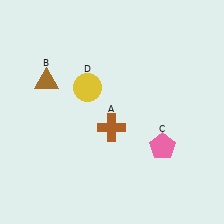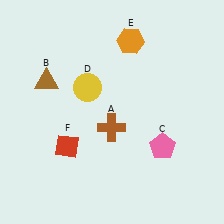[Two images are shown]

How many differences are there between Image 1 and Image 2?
There are 2 differences between the two images.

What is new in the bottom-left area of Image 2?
A red diamond (F) was added in the bottom-left area of Image 2.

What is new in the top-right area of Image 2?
An orange hexagon (E) was added in the top-right area of Image 2.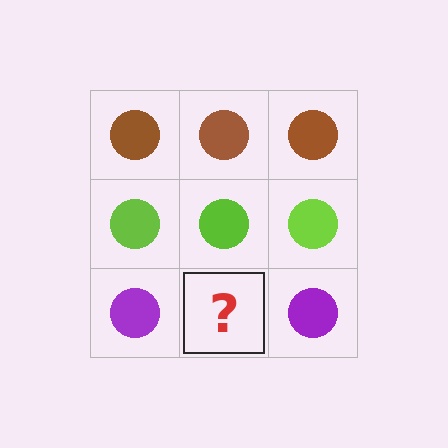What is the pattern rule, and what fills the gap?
The rule is that each row has a consistent color. The gap should be filled with a purple circle.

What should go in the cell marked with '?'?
The missing cell should contain a purple circle.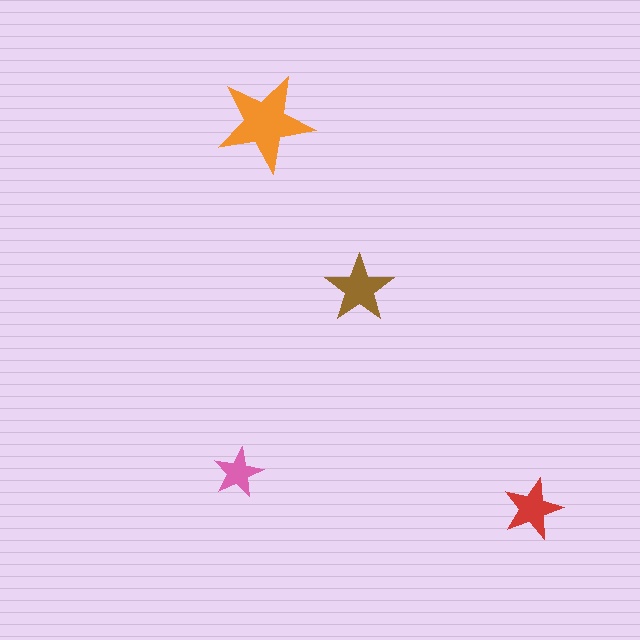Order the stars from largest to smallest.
the orange one, the brown one, the red one, the pink one.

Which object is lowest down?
The red star is bottommost.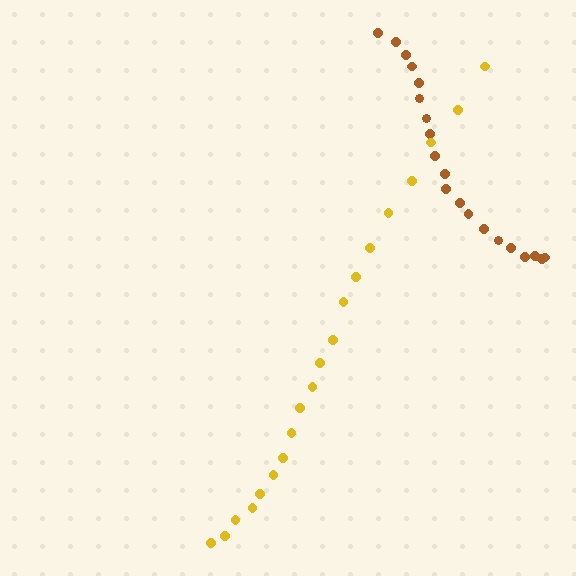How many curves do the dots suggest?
There are 2 distinct paths.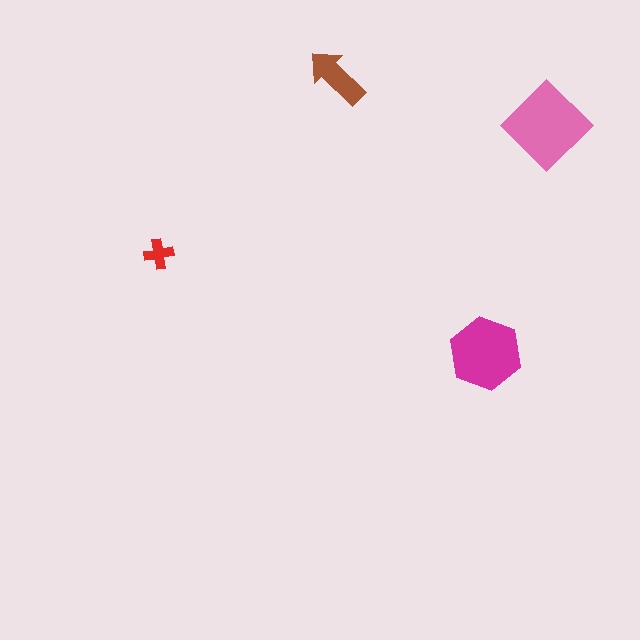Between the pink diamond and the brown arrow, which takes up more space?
The pink diamond.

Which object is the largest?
The pink diamond.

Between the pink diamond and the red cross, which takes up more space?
The pink diamond.